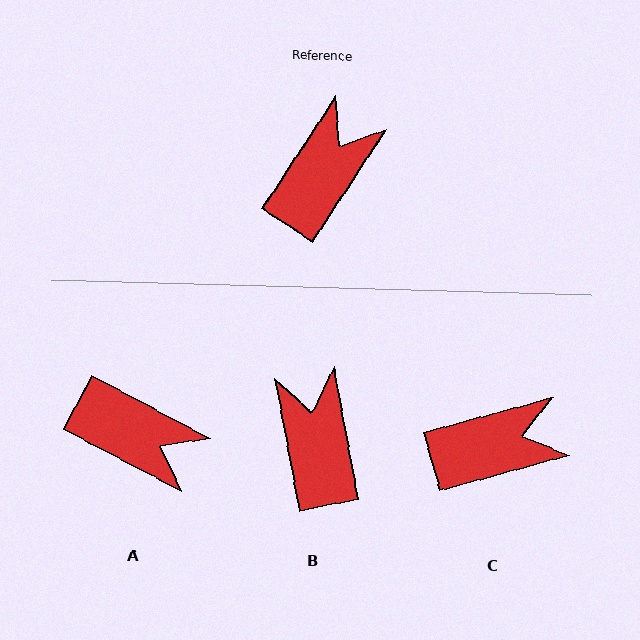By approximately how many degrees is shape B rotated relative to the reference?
Approximately 44 degrees counter-clockwise.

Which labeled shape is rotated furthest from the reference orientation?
A, about 85 degrees away.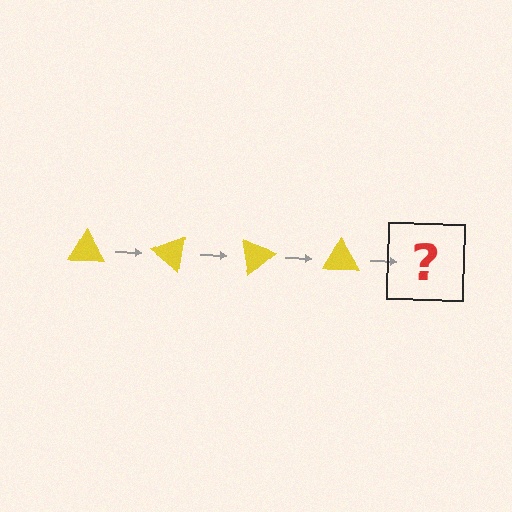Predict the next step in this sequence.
The next step is a yellow triangle rotated 160 degrees.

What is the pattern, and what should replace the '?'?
The pattern is that the triangle rotates 40 degrees each step. The '?' should be a yellow triangle rotated 160 degrees.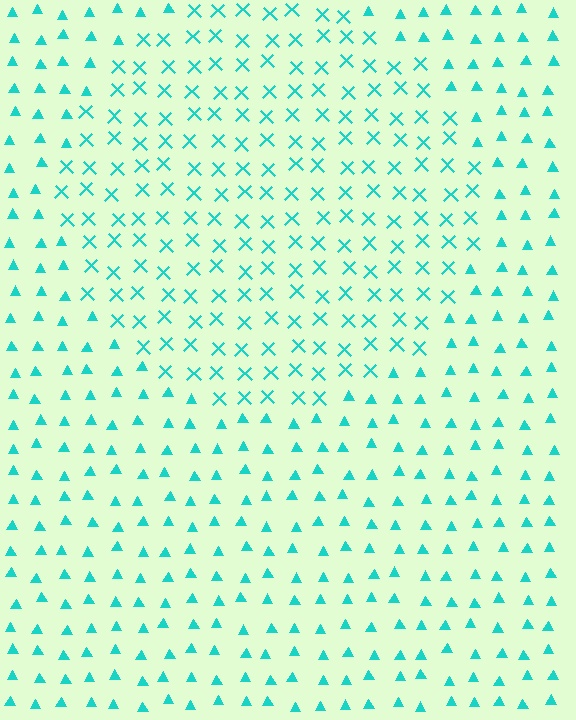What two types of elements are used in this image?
The image uses X marks inside the circle region and triangles outside it.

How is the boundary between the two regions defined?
The boundary is defined by a change in element shape: X marks inside vs. triangles outside. All elements share the same color and spacing.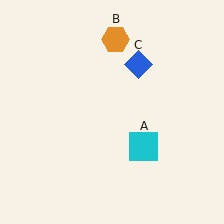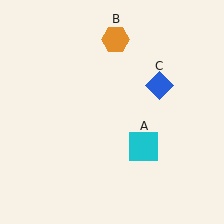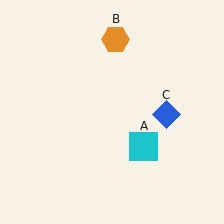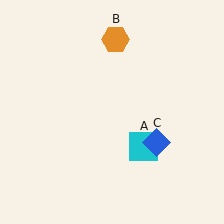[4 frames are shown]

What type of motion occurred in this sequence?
The blue diamond (object C) rotated clockwise around the center of the scene.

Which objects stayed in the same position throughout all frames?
Cyan square (object A) and orange hexagon (object B) remained stationary.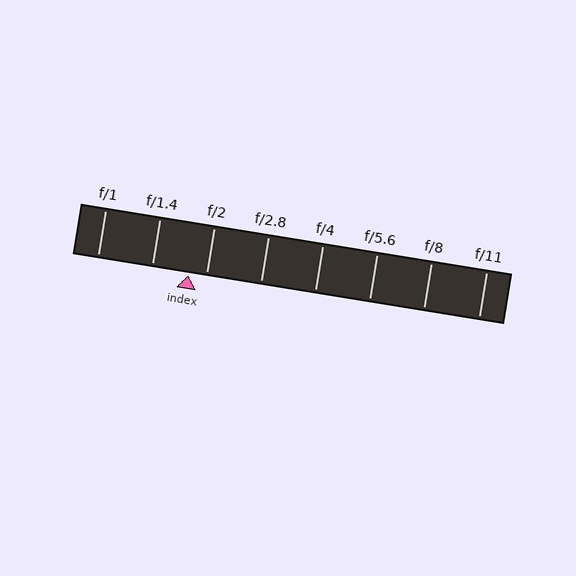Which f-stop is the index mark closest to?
The index mark is closest to f/2.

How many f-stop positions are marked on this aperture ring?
There are 8 f-stop positions marked.